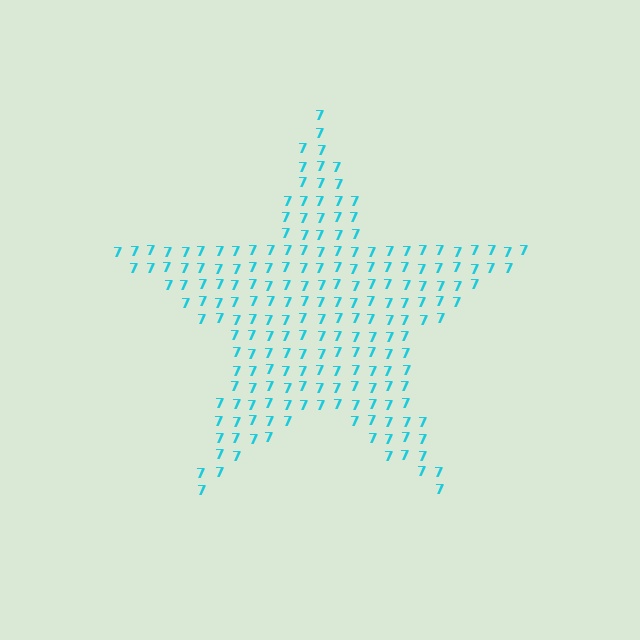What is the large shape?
The large shape is a star.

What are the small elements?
The small elements are digit 7's.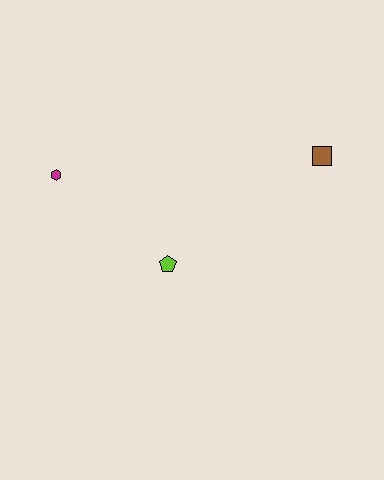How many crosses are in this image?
There are no crosses.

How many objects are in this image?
There are 3 objects.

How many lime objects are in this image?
There is 1 lime object.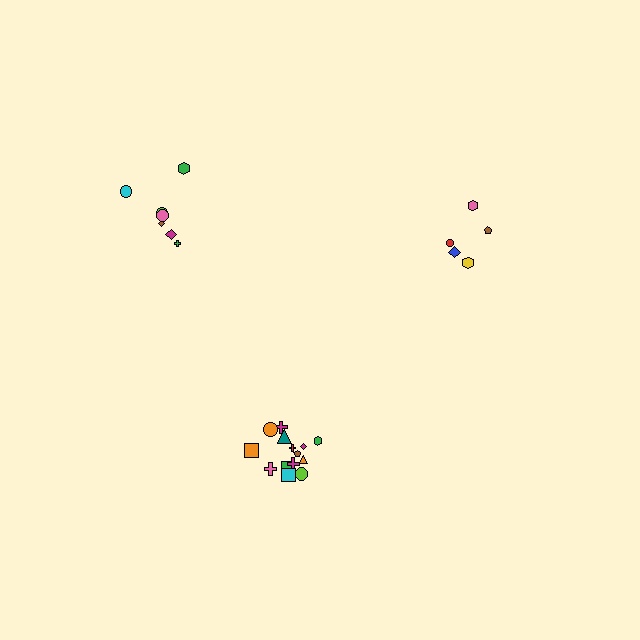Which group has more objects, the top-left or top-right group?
The top-left group.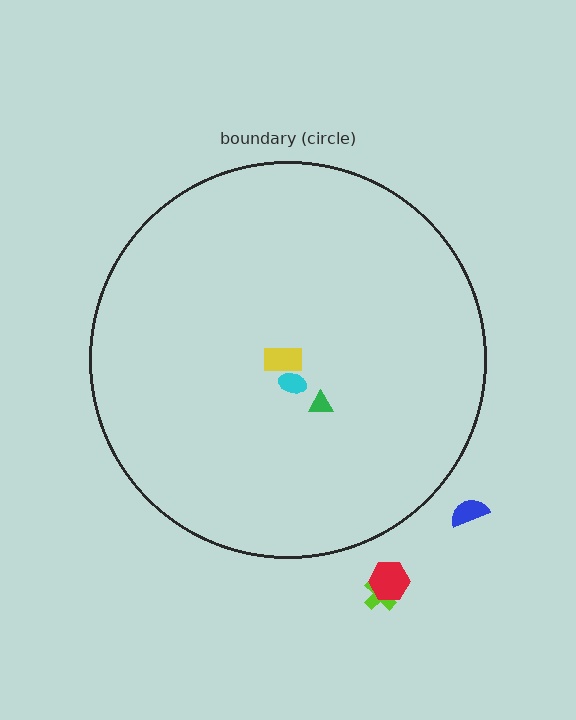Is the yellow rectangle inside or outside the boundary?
Inside.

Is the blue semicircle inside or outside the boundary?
Outside.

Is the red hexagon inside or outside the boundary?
Outside.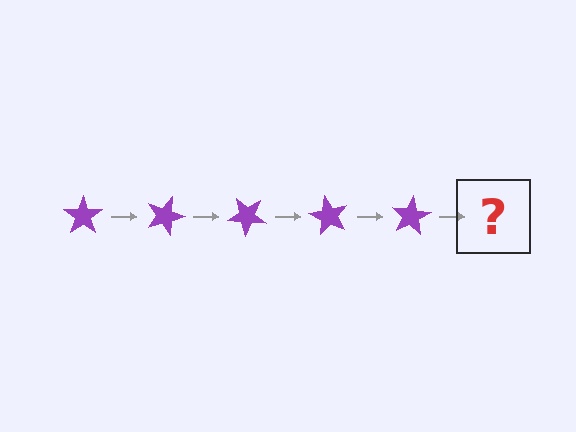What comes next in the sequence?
The next element should be a purple star rotated 100 degrees.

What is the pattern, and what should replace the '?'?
The pattern is that the star rotates 20 degrees each step. The '?' should be a purple star rotated 100 degrees.